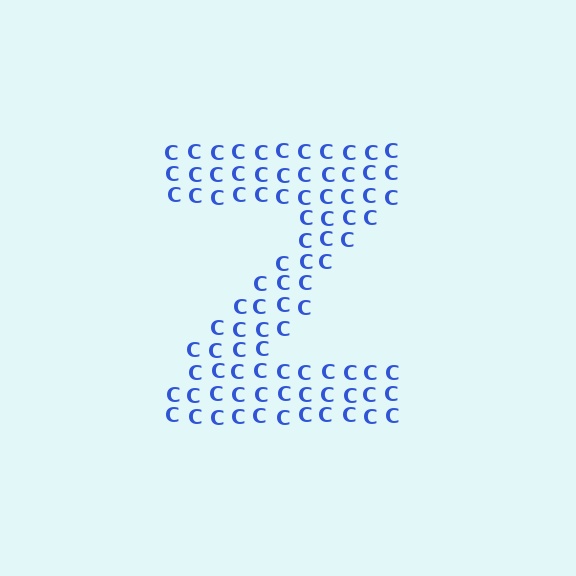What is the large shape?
The large shape is the letter Z.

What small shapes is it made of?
It is made of small letter C's.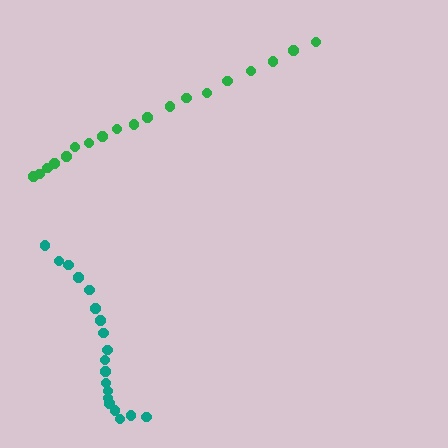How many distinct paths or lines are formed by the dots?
There are 2 distinct paths.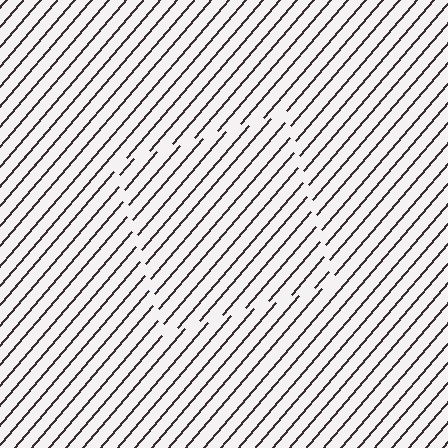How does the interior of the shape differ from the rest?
The interior of the shape contains the same grating, shifted by half a period — the contour is defined by the phase discontinuity where line-ends from the inner and outer gratings abut.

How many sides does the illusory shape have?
4 sides — the line-ends trace a square.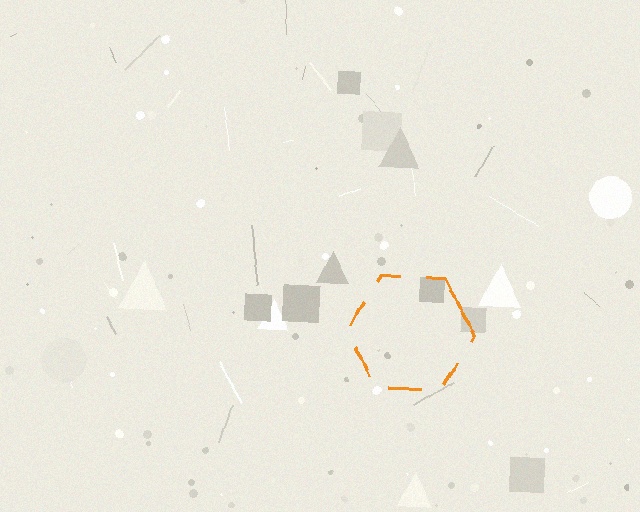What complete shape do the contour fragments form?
The contour fragments form a hexagon.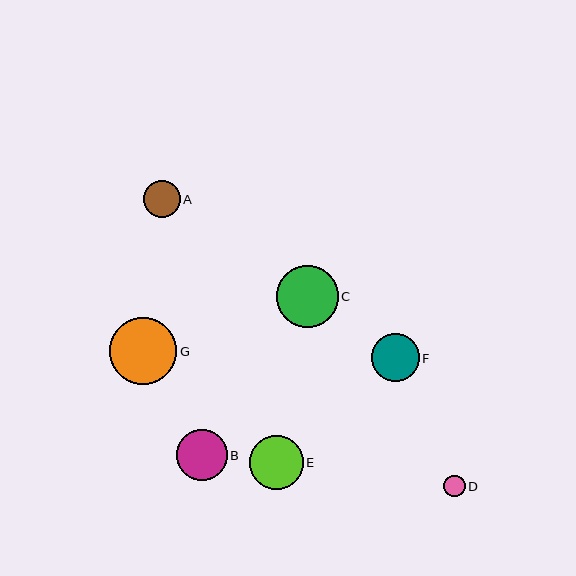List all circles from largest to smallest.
From largest to smallest: G, C, E, B, F, A, D.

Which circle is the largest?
Circle G is the largest with a size of approximately 67 pixels.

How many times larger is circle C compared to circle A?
Circle C is approximately 1.7 times the size of circle A.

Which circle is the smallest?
Circle D is the smallest with a size of approximately 22 pixels.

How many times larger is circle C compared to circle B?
Circle C is approximately 1.2 times the size of circle B.